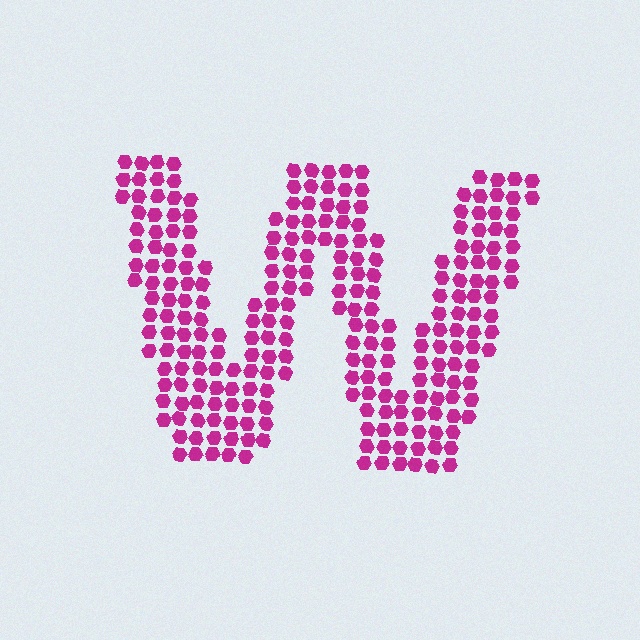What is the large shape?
The large shape is the letter W.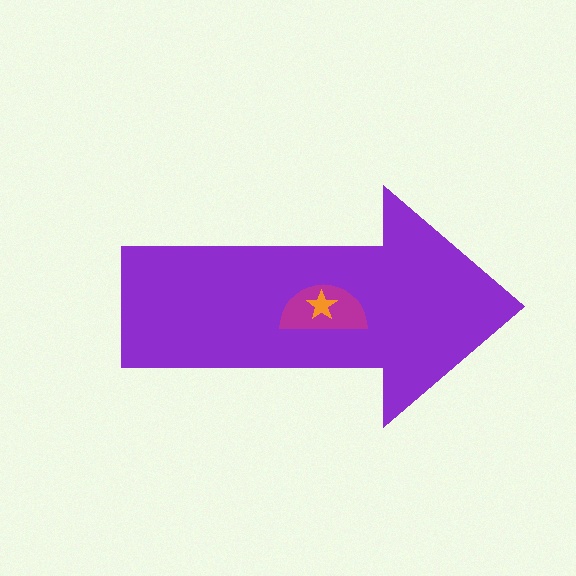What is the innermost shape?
The orange star.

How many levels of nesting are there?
3.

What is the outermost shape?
The purple arrow.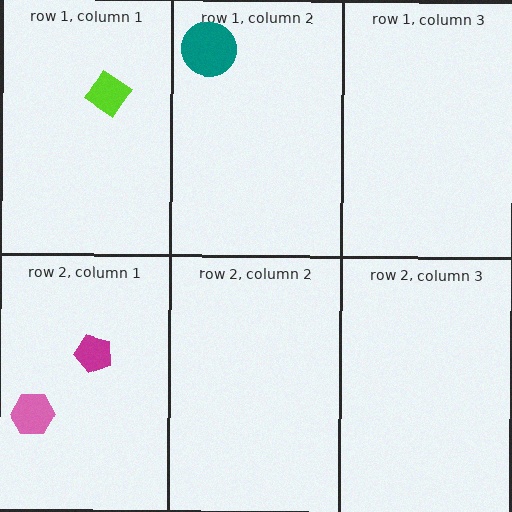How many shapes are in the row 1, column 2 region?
1.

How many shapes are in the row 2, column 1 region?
2.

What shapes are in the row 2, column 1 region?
The magenta pentagon, the pink hexagon.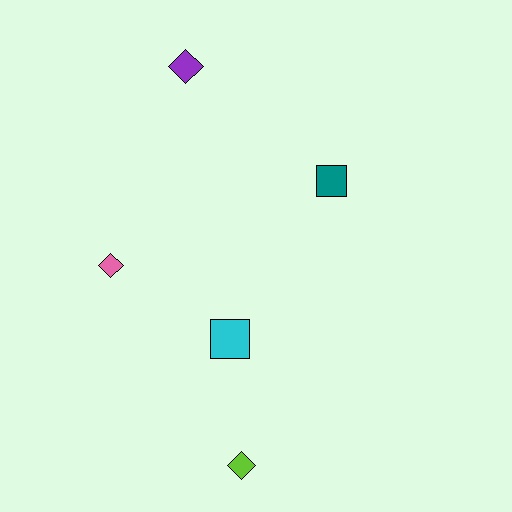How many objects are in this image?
There are 5 objects.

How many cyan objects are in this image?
There is 1 cyan object.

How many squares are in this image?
There are 2 squares.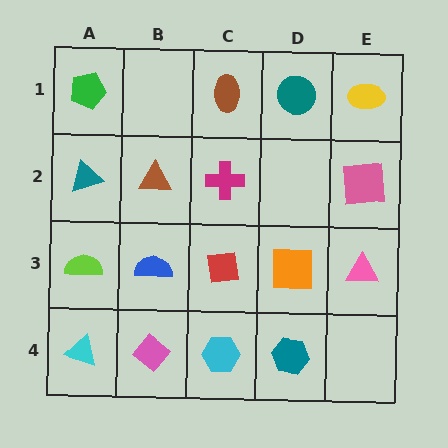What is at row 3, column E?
A pink triangle.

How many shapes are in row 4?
4 shapes.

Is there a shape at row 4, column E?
No, that cell is empty.